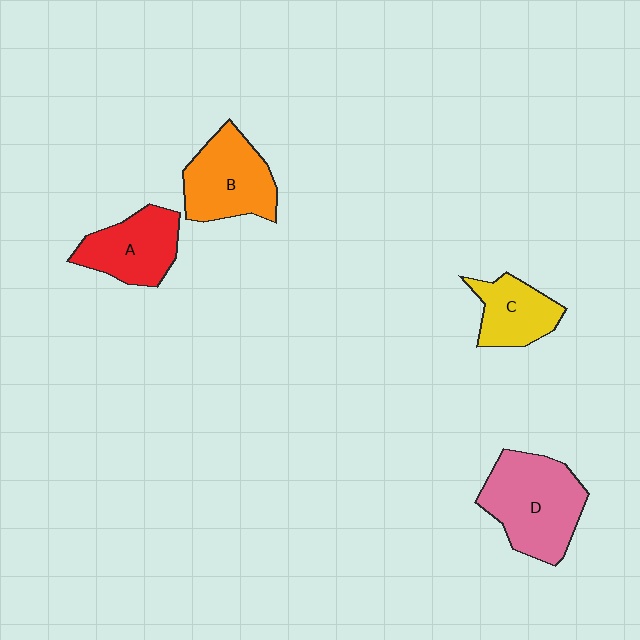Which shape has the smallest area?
Shape C (yellow).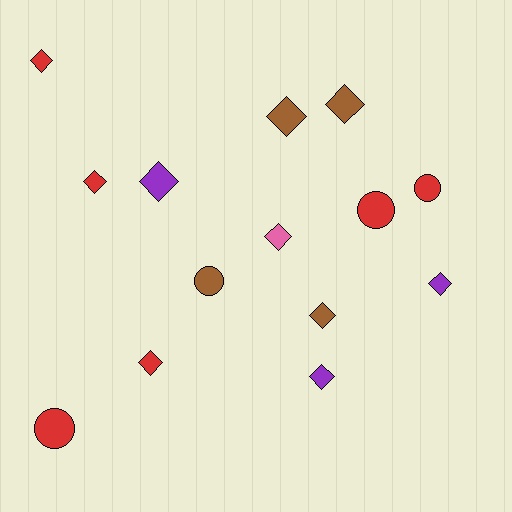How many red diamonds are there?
There are 3 red diamonds.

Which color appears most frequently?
Red, with 6 objects.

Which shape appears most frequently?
Diamond, with 10 objects.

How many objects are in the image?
There are 14 objects.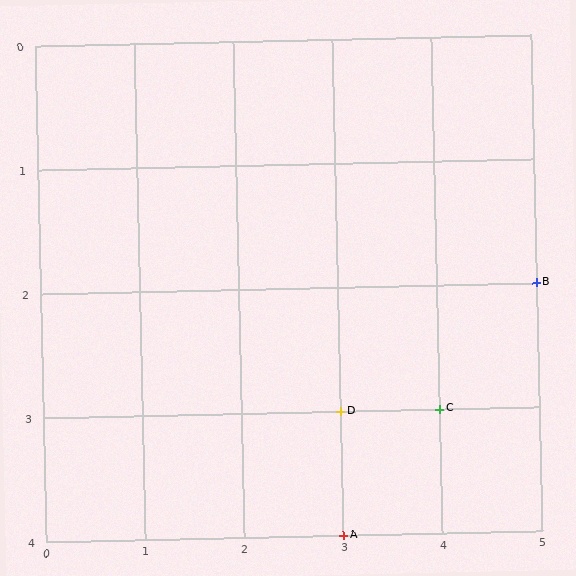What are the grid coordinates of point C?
Point C is at grid coordinates (4, 3).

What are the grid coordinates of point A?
Point A is at grid coordinates (3, 4).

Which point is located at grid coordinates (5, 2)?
Point B is at (5, 2).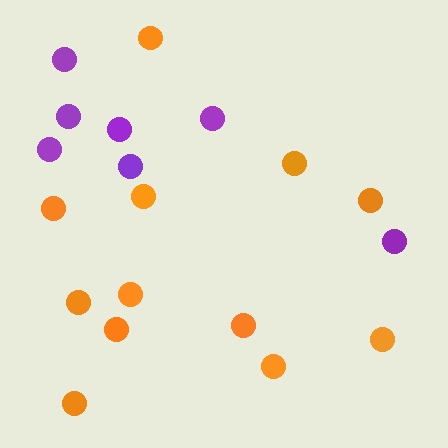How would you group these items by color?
There are 2 groups: one group of orange circles (12) and one group of purple circles (7).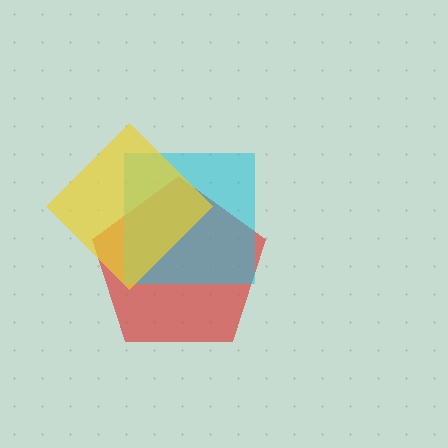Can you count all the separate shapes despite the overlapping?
Yes, there are 3 separate shapes.